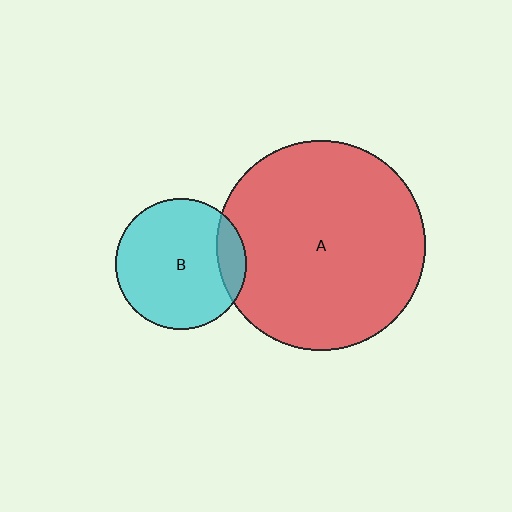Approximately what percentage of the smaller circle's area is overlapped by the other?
Approximately 15%.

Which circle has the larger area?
Circle A (red).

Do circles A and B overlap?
Yes.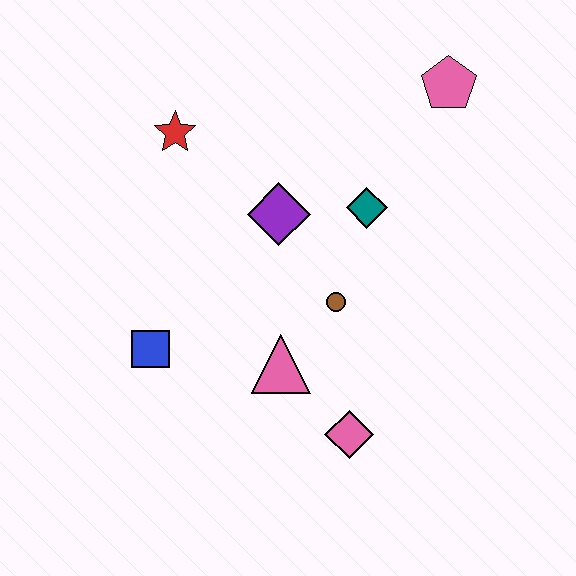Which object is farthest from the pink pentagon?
The blue square is farthest from the pink pentagon.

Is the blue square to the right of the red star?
No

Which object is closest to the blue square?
The pink triangle is closest to the blue square.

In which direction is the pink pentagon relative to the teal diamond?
The pink pentagon is above the teal diamond.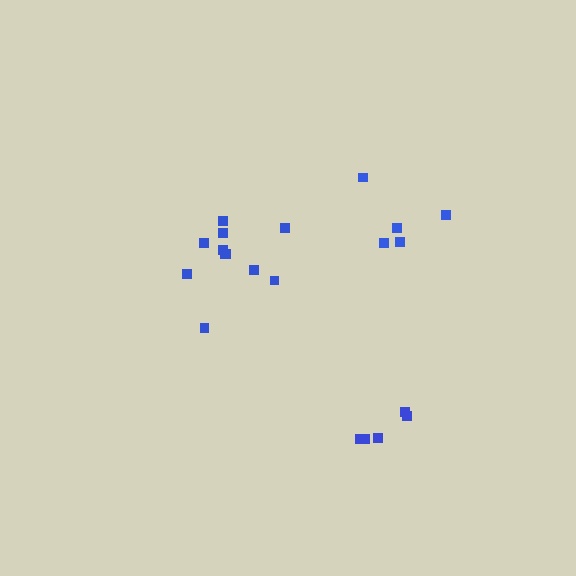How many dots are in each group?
Group 1: 11 dots, Group 2: 5 dots, Group 3: 5 dots (21 total).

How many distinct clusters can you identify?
There are 3 distinct clusters.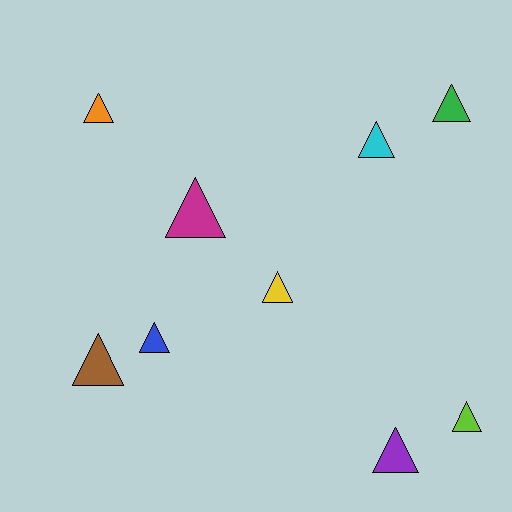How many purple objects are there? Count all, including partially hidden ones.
There is 1 purple object.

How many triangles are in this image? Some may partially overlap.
There are 9 triangles.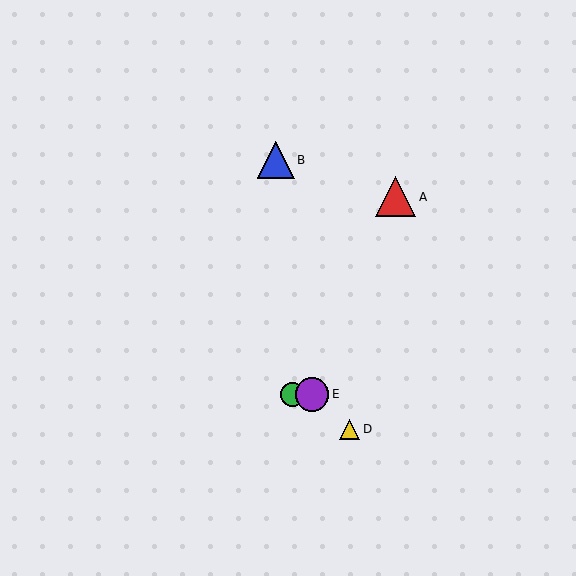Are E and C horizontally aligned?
Yes, both are at y≈394.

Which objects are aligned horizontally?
Objects C, E are aligned horizontally.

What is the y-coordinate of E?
Object E is at y≈394.